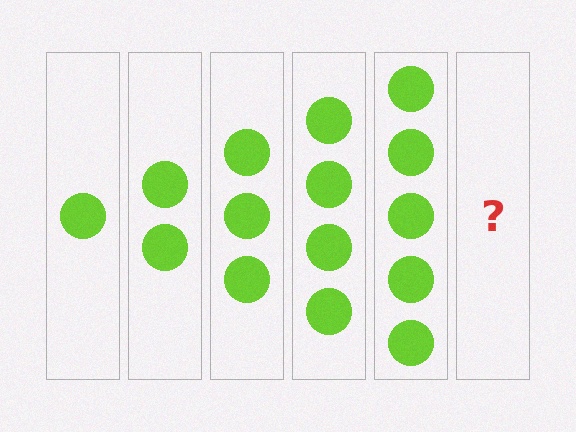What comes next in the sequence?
The next element should be 6 circles.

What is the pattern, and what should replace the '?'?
The pattern is that each step adds one more circle. The '?' should be 6 circles.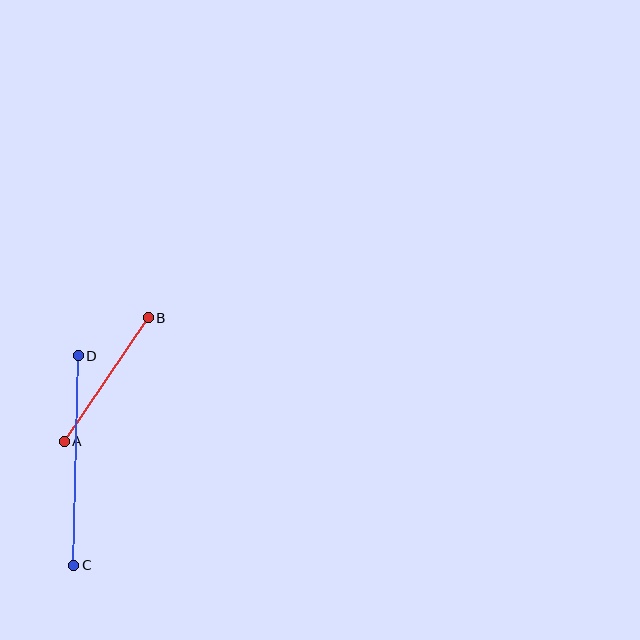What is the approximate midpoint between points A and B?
The midpoint is at approximately (106, 380) pixels.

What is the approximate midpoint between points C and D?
The midpoint is at approximately (76, 461) pixels.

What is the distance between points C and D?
The distance is approximately 209 pixels.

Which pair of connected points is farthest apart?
Points C and D are farthest apart.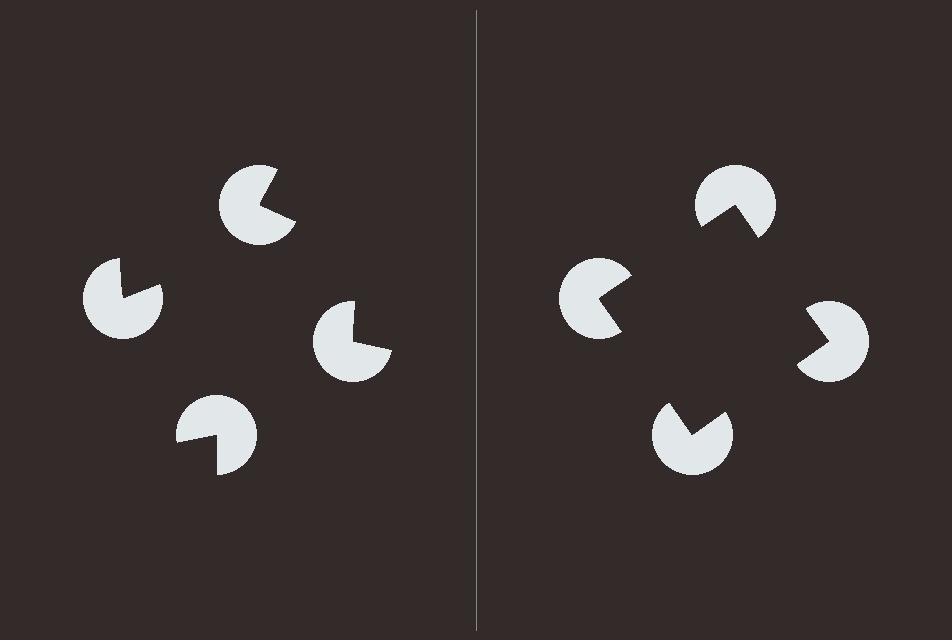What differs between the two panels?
The pac-man discs are positioned identically on both sides; only the wedge orientations differ. On the right they align to a square; on the left they are misaligned.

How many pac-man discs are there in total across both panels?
8 — 4 on each side.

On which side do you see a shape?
An illusory square appears on the right side. On the left side the wedge cuts are rotated, so no coherent shape forms.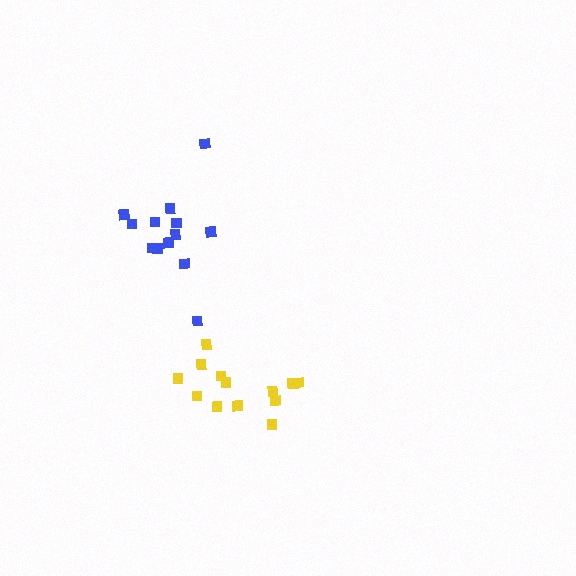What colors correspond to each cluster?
The clusters are colored: blue, yellow.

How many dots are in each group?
Group 1: 13 dots, Group 2: 13 dots (26 total).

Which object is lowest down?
The yellow cluster is bottommost.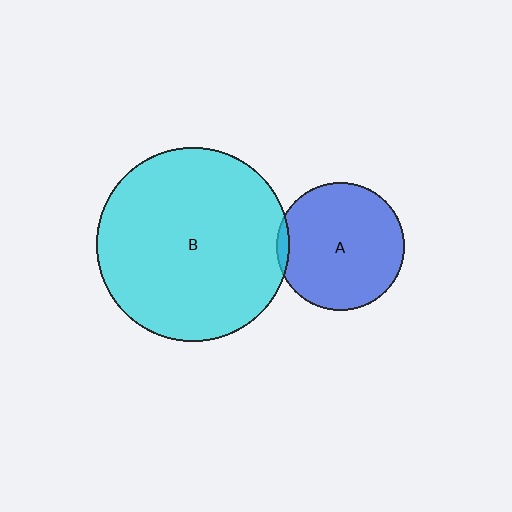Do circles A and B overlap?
Yes.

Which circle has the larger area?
Circle B (cyan).